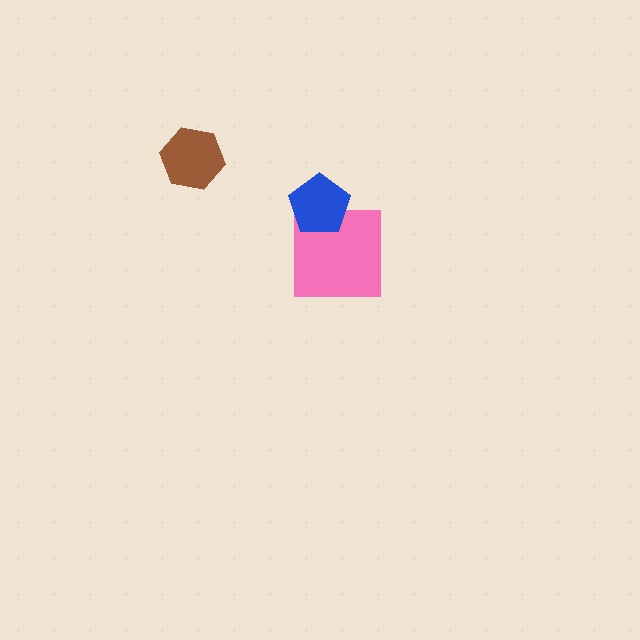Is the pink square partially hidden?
Yes, it is partially covered by another shape.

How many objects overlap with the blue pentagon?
1 object overlaps with the blue pentagon.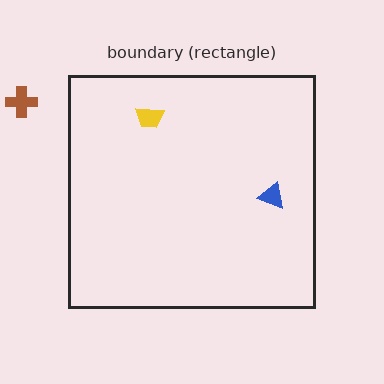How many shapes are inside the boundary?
2 inside, 1 outside.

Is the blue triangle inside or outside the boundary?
Inside.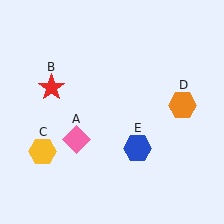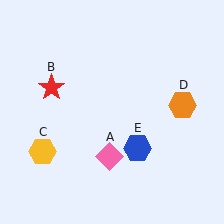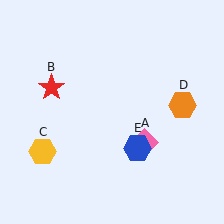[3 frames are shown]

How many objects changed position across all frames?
1 object changed position: pink diamond (object A).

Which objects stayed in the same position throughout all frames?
Red star (object B) and yellow hexagon (object C) and orange hexagon (object D) and blue hexagon (object E) remained stationary.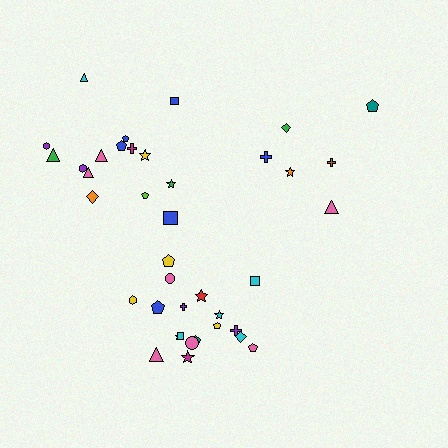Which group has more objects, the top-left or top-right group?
The top-left group.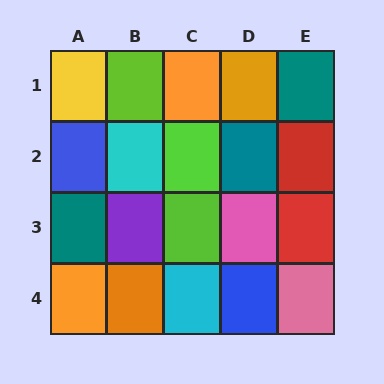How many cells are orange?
4 cells are orange.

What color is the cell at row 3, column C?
Lime.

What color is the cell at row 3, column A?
Teal.